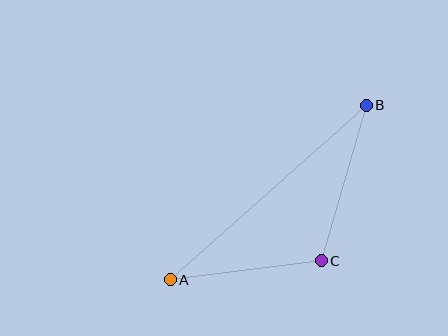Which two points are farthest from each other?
Points A and B are farthest from each other.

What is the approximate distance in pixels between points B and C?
The distance between B and C is approximately 162 pixels.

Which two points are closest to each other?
Points A and C are closest to each other.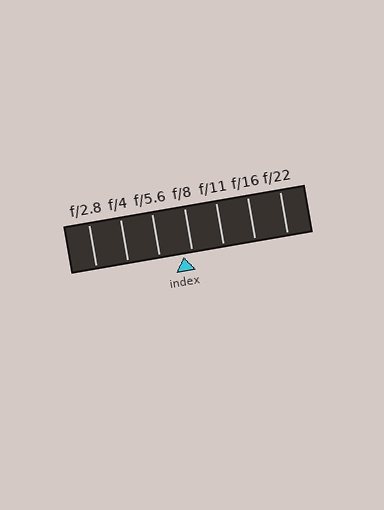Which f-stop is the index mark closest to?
The index mark is closest to f/8.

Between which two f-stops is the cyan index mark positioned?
The index mark is between f/5.6 and f/8.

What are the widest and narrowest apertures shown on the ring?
The widest aperture shown is f/2.8 and the narrowest is f/22.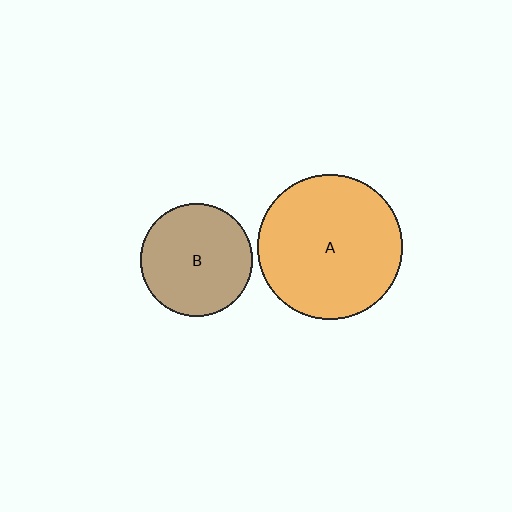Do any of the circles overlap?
No, none of the circles overlap.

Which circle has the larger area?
Circle A (orange).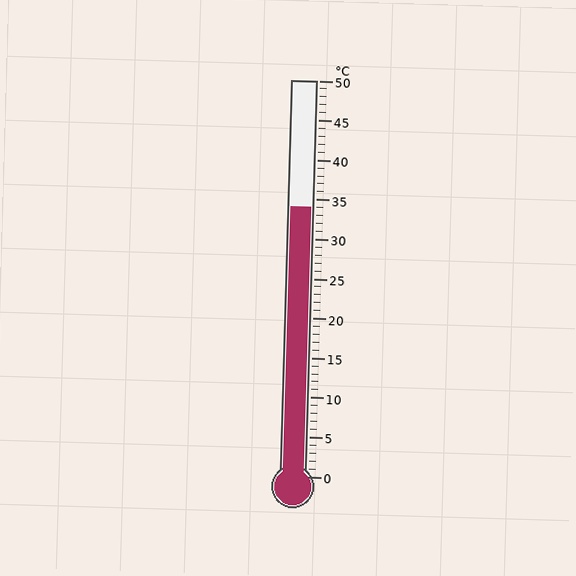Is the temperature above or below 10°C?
The temperature is above 10°C.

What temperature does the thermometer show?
The thermometer shows approximately 34°C.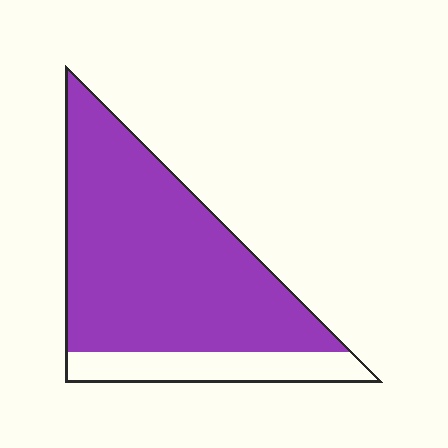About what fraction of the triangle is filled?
About four fifths (4/5).